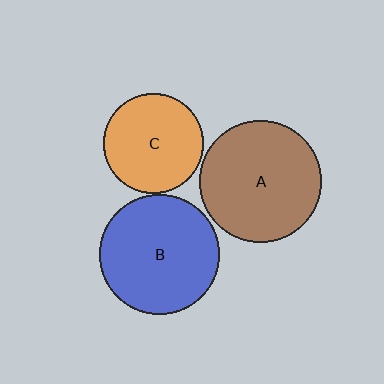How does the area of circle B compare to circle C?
Approximately 1.4 times.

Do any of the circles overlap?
No, none of the circles overlap.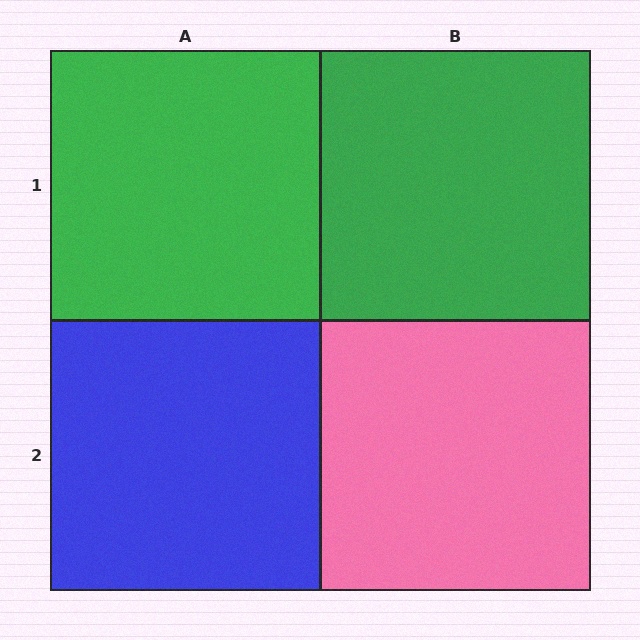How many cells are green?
2 cells are green.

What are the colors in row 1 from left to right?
Green, green.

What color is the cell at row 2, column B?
Pink.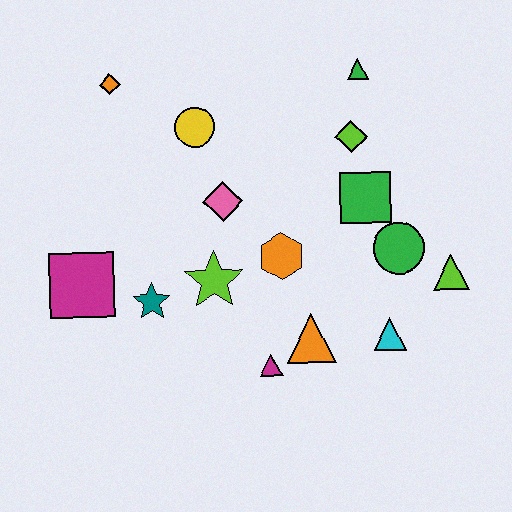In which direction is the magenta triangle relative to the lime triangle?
The magenta triangle is to the left of the lime triangle.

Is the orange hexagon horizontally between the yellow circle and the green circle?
Yes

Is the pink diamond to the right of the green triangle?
No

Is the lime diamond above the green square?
Yes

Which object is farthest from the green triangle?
The magenta square is farthest from the green triangle.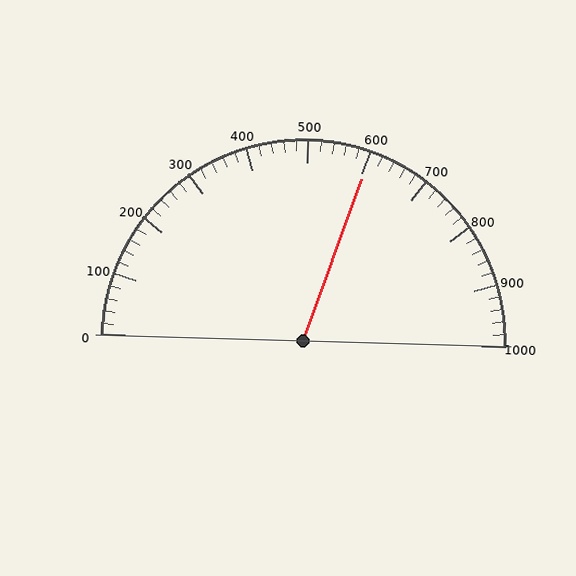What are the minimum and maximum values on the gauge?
The gauge ranges from 0 to 1000.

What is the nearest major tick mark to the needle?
The nearest major tick mark is 600.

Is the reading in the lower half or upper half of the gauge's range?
The reading is in the upper half of the range (0 to 1000).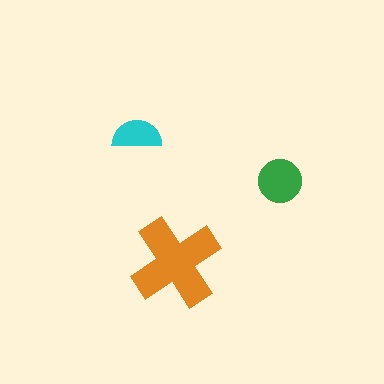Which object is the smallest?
The cyan semicircle.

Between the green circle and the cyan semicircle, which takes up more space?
The green circle.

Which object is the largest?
The orange cross.